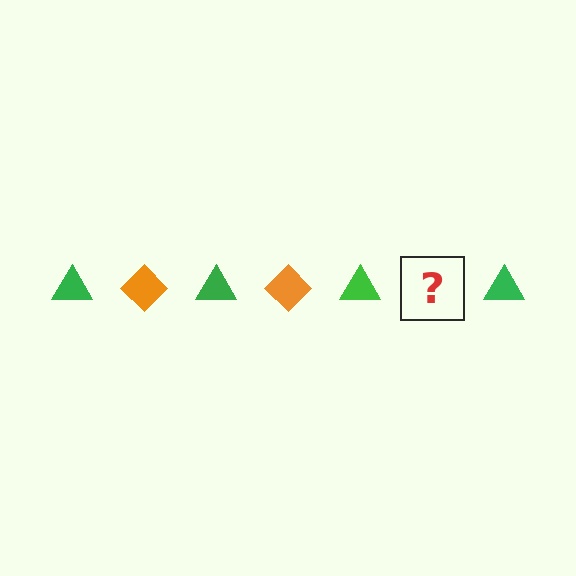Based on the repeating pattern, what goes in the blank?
The blank should be an orange diamond.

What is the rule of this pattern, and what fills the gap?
The rule is that the pattern alternates between green triangle and orange diamond. The gap should be filled with an orange diamond.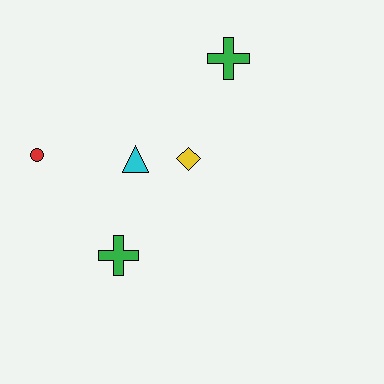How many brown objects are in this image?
There are no brown objects.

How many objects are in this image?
There are 5 objects.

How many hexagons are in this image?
There are no hexagons.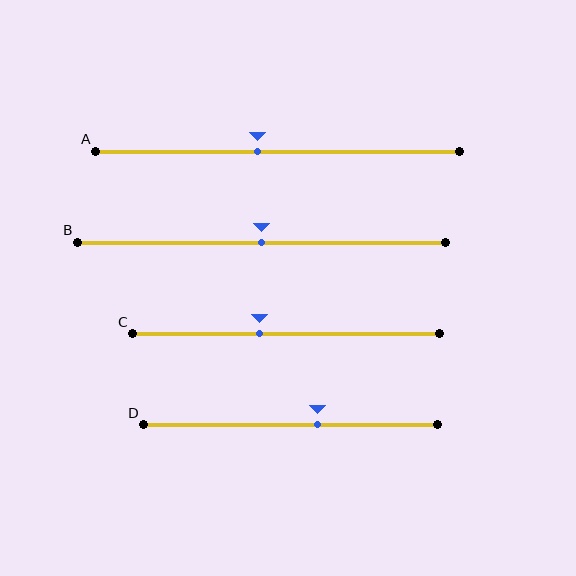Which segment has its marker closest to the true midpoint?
Segment B has its marker closest to the true midpoint.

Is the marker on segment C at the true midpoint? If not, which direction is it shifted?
No, the marker on segment C is shifted to the left by about 8% of the segment length.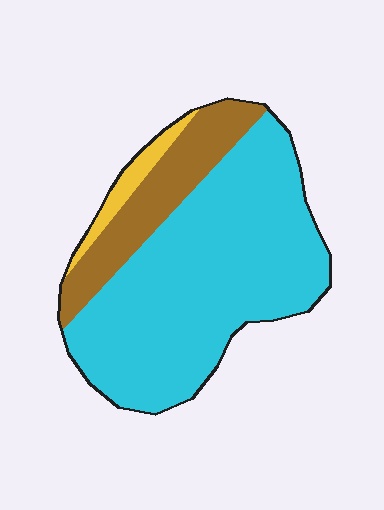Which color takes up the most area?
Cyan, at roughly 75%.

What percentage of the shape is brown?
Brown takes up about one fifth (1/5) of the shape.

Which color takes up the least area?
Yellow, at roughly 5%.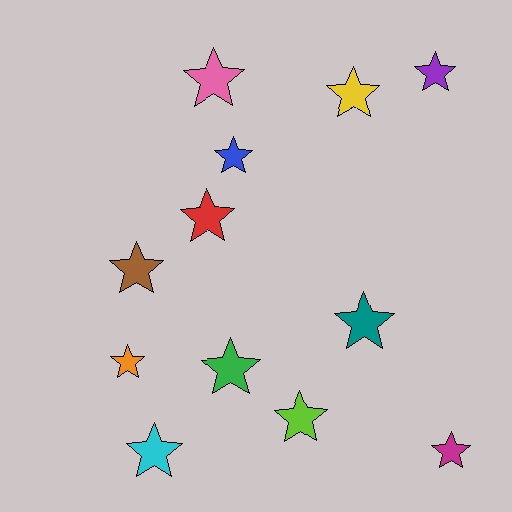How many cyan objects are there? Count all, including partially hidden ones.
There is 1 cyan object.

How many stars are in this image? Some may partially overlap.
There are 12 stars.